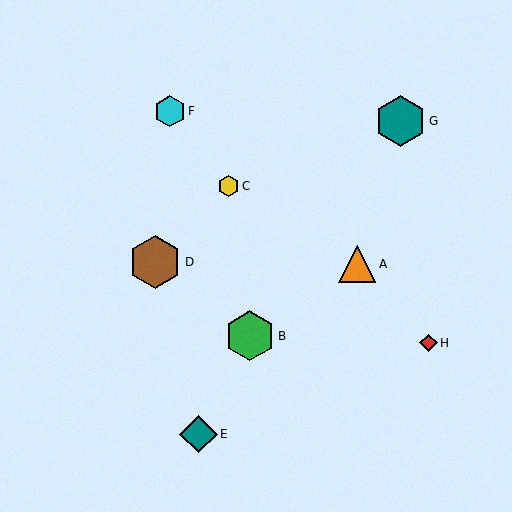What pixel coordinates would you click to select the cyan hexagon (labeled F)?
Click at (170, 111) to select the cyan hexagon F.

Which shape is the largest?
The brown hexagon (labeled D) is the largest.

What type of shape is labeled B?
Shape B is a green hexagon.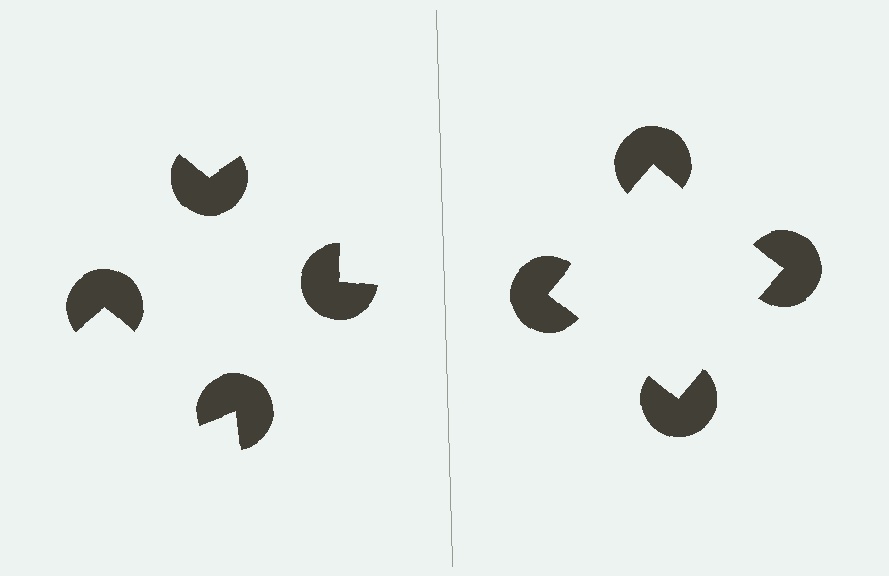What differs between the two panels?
The pac-man discs are positioned identically on both sides; only the wedge orientations differ. On the right they align to a square; on the left they are misaligned.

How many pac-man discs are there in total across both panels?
8 — 4 on each side.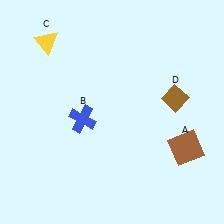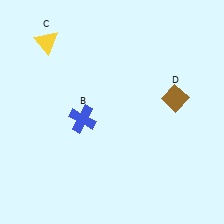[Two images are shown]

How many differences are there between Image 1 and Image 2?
There is 1 difference between the two images.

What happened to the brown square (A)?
The brown square (A) was removed in Image 2. It was in the bottom-right area of Image 1.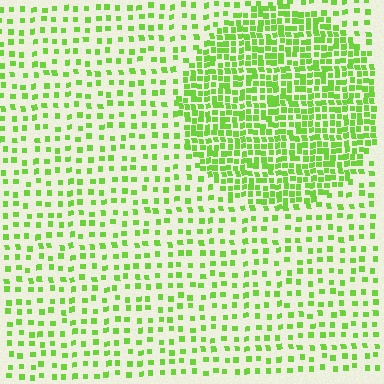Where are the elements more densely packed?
The elements are more densely packed inside the circle boundary.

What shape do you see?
I see a circle.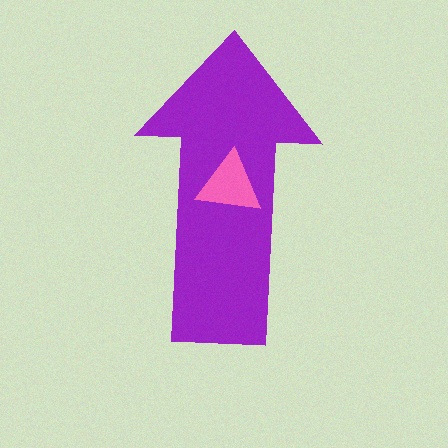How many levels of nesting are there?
2.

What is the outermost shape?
The purple arrow.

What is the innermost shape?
The pink triangle.